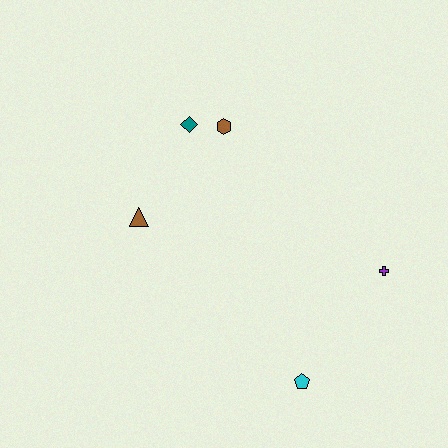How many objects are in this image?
There are 5 objects.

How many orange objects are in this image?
There are no orange objects.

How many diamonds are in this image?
There is 1 diamond.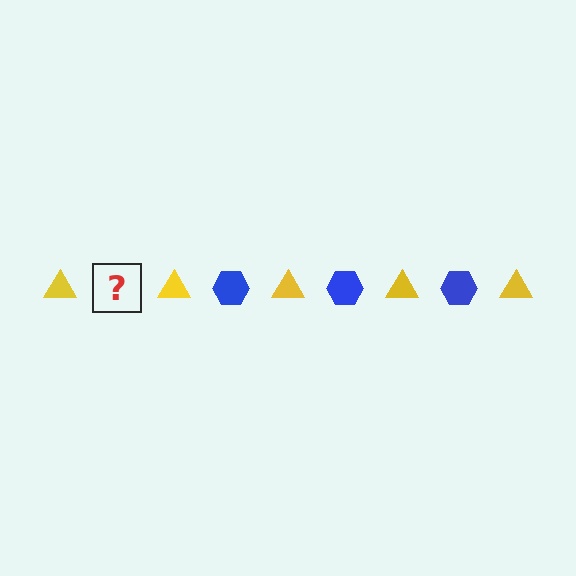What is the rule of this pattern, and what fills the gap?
The rule is that the pattern alternates between yellow triangle and blue hexagon. The gap should be filled with a blue hexagon.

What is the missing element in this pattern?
The missing element is a blue hexagon.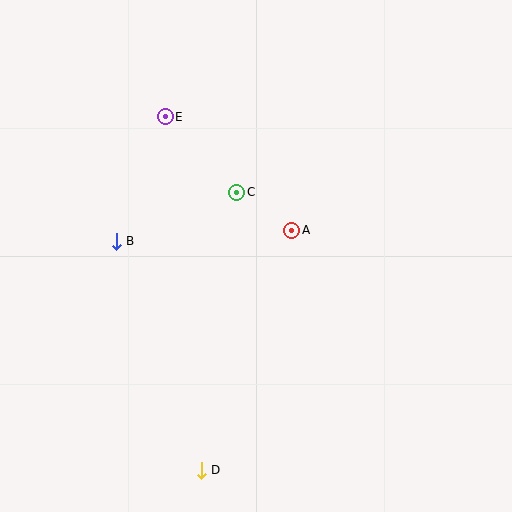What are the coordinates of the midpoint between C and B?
The midpoint between C and B is at (176, 217).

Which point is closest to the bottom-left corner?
Point D is closest to the bottom-left corner.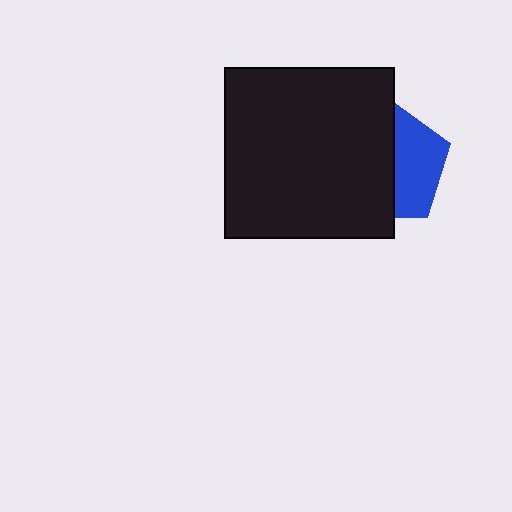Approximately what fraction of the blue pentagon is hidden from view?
Roughly 58% of the blue pentagon is hidden behind the black square.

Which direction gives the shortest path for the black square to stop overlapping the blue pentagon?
Moving left gives the shortest separation.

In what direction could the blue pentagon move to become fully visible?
The blue pentagon could move right. That would shift it out from behind the black square entirely.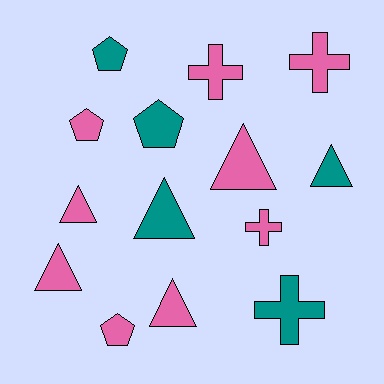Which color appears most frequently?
Pink, with 9 objects.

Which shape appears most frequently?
Triangle, with 6 objects.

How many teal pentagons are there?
There are 2 teal pentagons.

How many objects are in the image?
There are 14 objects.